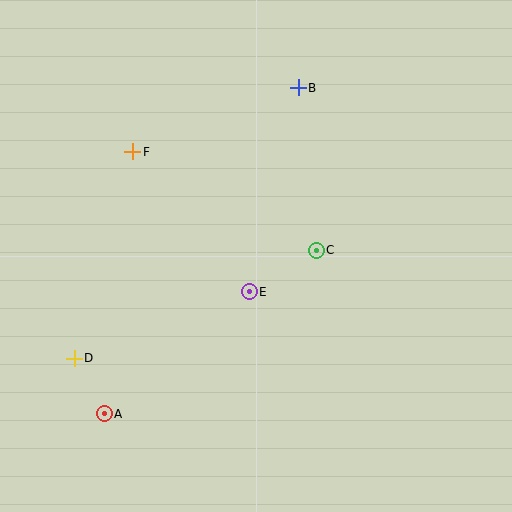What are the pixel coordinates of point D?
Point D is at (74, 358).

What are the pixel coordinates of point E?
Point E is at (249, 292).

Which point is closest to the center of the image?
Point E at (249, 292) is closest to the center.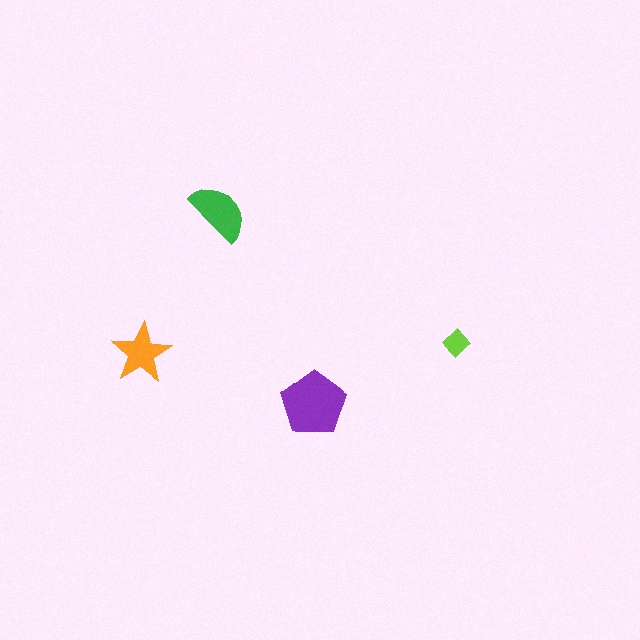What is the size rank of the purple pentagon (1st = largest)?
1st.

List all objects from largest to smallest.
The purple pentagon, the green semicircle, the orange star, the lime diamond.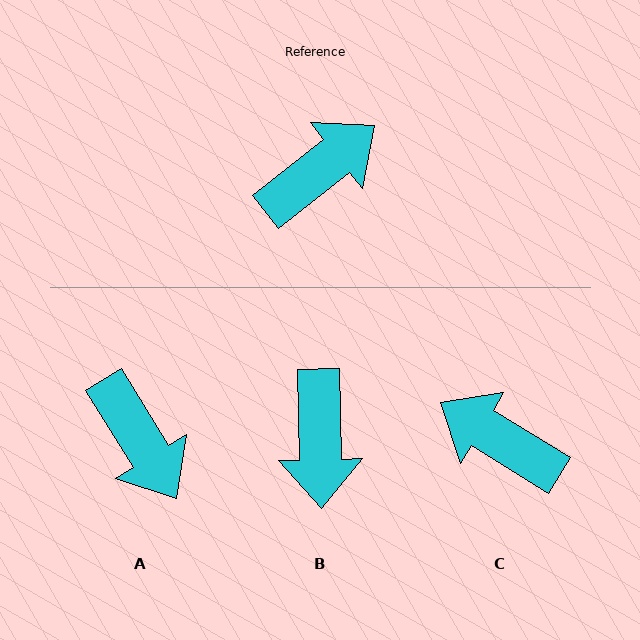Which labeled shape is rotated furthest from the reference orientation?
B, about 127 degrees away.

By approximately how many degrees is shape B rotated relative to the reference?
Approximately 127 degrees clockwise.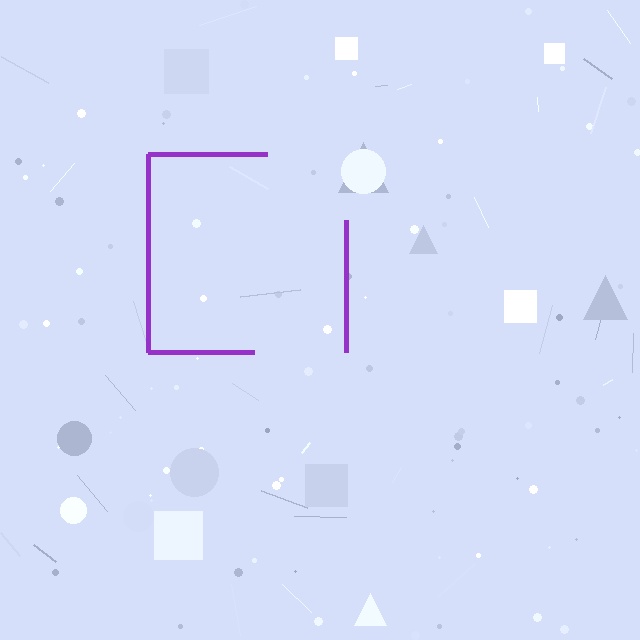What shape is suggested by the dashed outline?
The dashed outline suggests a square.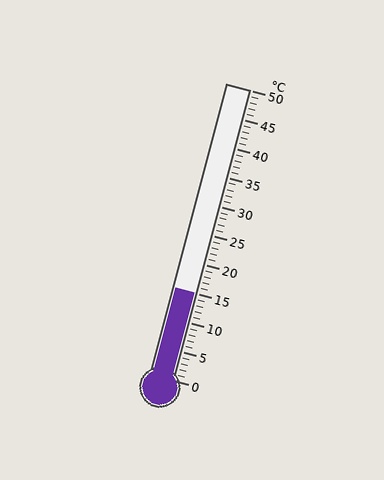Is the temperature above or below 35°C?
The temperature is below 35°C.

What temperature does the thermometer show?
The thermometer shows approximately 15°C.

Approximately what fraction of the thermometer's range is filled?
The thermometer is filled to approximately 30% of its range.